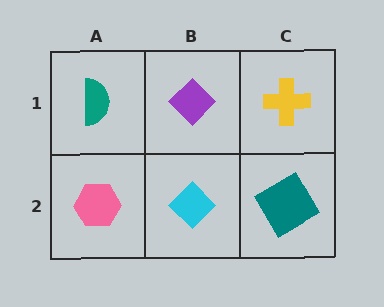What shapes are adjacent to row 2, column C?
A yellow cross (row 1, column C), a cyan diamond (row 2, column B).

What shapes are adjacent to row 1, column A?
A pink hexagon (row 2, column A), a purple diamond (row 1, column B).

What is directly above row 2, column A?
A teal semicircle.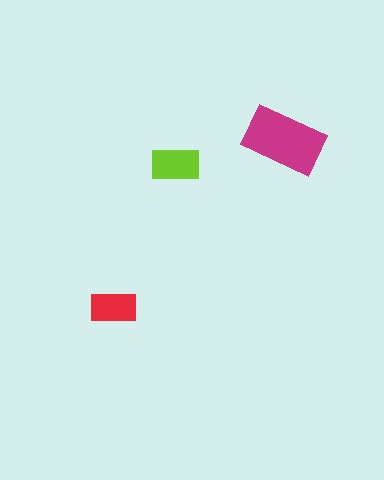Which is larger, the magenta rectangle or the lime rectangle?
The magenta one.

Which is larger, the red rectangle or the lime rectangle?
The lime one.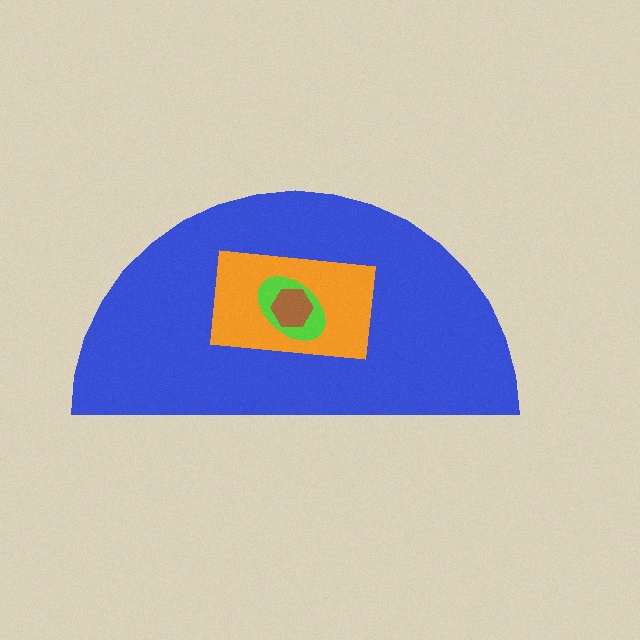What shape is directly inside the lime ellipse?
The brown hexagon.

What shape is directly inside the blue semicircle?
The orange rectangle.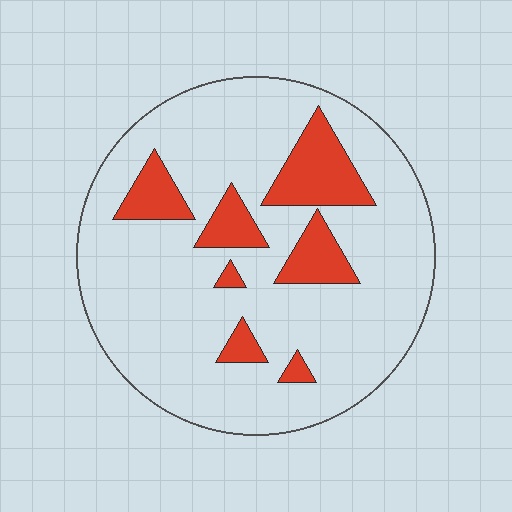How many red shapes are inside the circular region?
7.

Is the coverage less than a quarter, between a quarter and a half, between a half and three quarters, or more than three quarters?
Less than a quarter.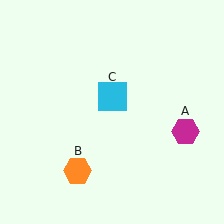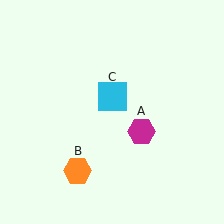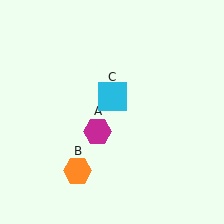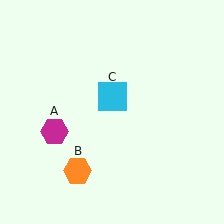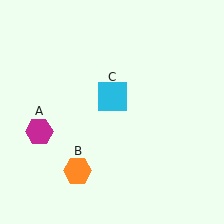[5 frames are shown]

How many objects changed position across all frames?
1 object changed position: magenta hexagon (object A).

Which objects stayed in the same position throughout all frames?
Orange hexagon (object B) and cyan square (object C) remained stationary.